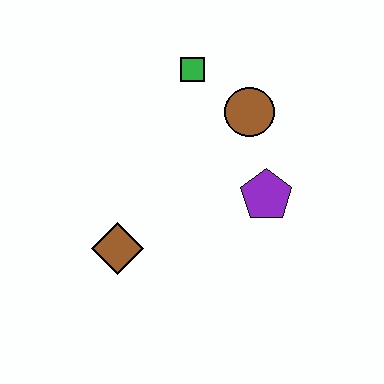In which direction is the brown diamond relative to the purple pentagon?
The brown diamond is to the left of the purple pentagon.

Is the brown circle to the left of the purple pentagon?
Yes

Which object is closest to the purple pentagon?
The brown circle is closest to the purple pentagon.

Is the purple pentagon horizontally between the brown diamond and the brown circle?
No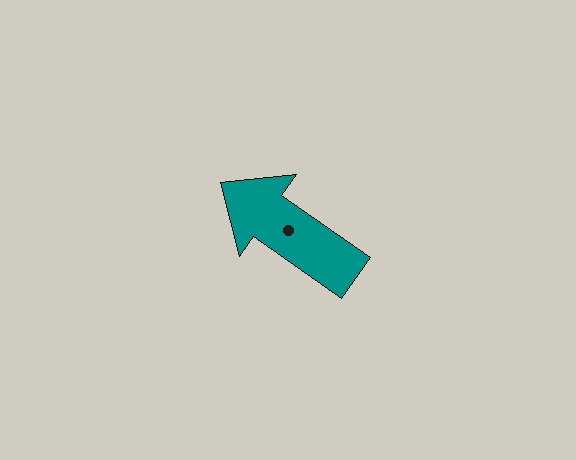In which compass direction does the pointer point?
Northwest.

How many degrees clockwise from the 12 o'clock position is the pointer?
Approximately 305 degrees.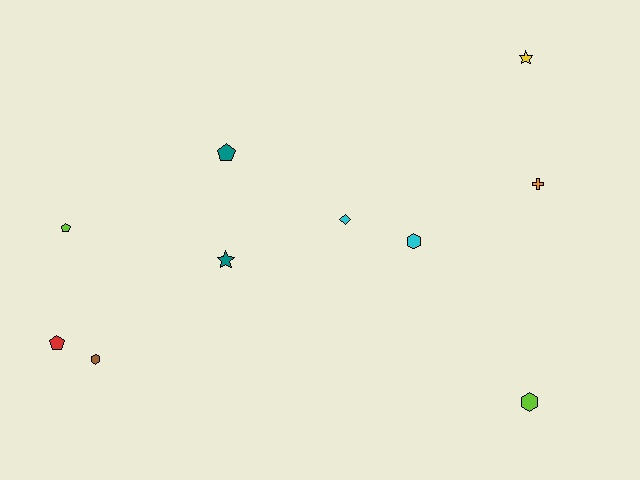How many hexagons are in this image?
There are 3 hexagons.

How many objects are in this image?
There are 10 objects.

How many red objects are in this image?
There is 1 red object.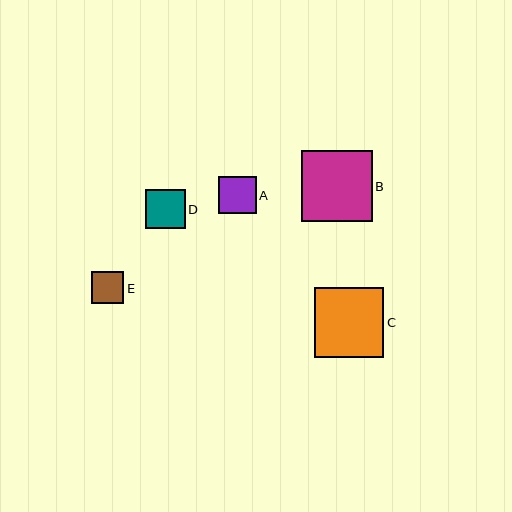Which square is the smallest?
Square E is the smallest with a size of approximately 32 pixels.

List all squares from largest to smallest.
From largest to smallest: B, C, D, A, E.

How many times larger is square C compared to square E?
Square C is approximately 2.1 times the size of square E.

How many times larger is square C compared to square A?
Square C is approximately 1.9 times the size of square A.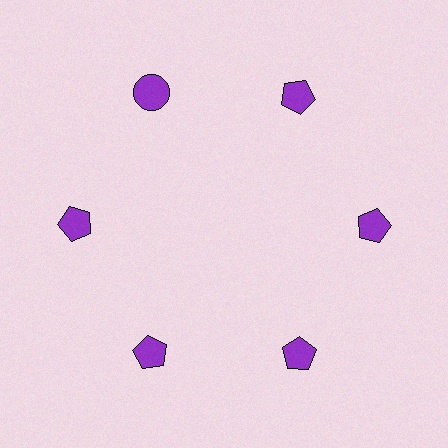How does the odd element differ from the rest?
It has a different shape: circle instead of pentagon.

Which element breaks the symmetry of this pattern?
The purple circle at roughly the 11 o'clock position breaks the symmetry. All other shapes are purple pentagons.